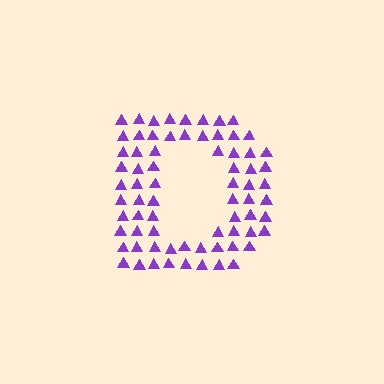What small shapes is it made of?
It is made of small triangles.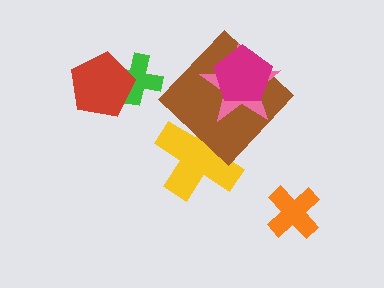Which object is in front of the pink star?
The magenta pentagon is in front of the pink star.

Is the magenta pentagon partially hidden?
No, no other shape covers it.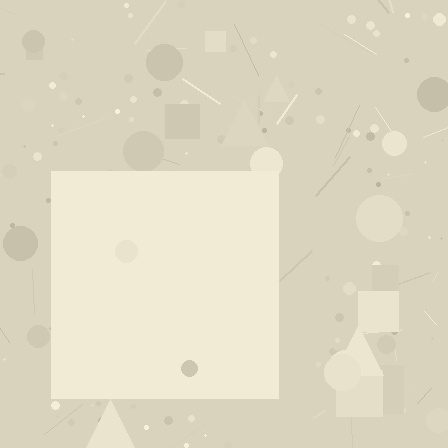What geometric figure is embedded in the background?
A square is embedded in the background.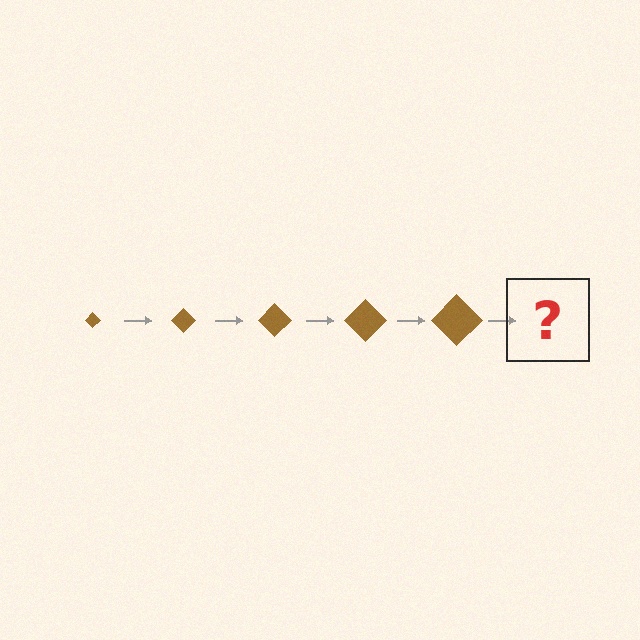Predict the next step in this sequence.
The next step is a brown diamond, larger than the previous one.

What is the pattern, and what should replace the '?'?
The pattern is that the diamond gets progressively larger each step. The '?' should be a brown diamond, larger than the previous one.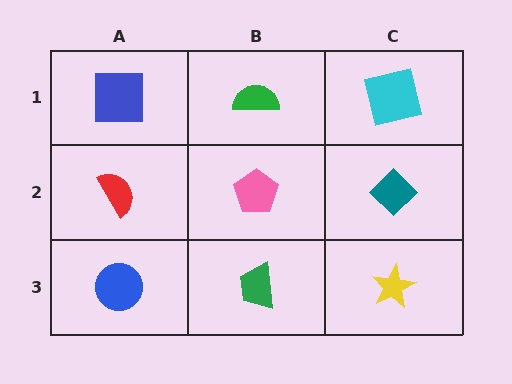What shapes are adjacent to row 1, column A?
A red semicircle (row 2, column A), a green semicircle (row 1, column B).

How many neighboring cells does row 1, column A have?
2.